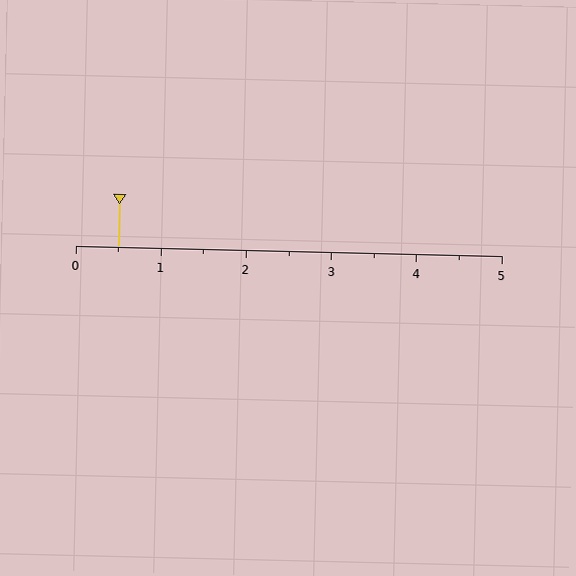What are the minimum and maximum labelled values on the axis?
The axis runs from 0 to 5.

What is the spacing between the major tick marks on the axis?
The major ticks are spaced 1 apart.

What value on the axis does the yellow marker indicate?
The marker indicates approximately 0.5.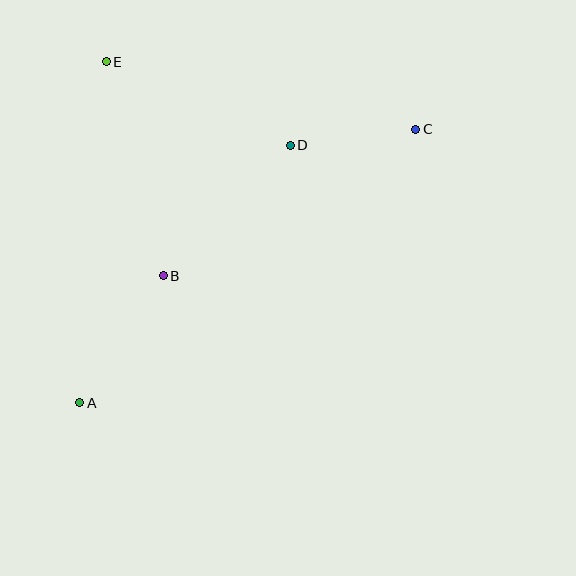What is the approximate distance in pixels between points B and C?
The distance between B and C is approximately 292 pixels.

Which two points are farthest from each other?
Points A and C are farthest from each other.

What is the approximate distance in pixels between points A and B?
The distance between A and B is approximately 152 pixels.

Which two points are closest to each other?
Points C and D are closest to each other.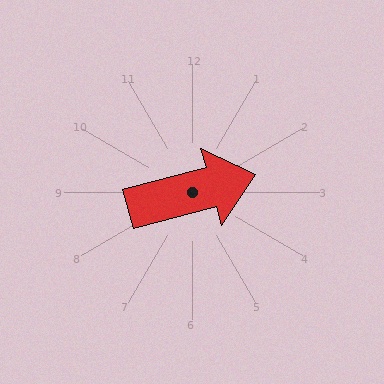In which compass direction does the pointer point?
East.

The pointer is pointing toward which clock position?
Roughly 3 o'clock.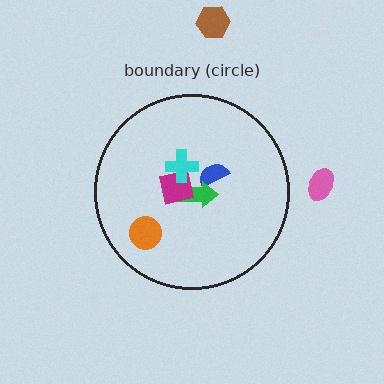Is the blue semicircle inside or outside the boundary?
Inside.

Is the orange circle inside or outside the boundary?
Inside.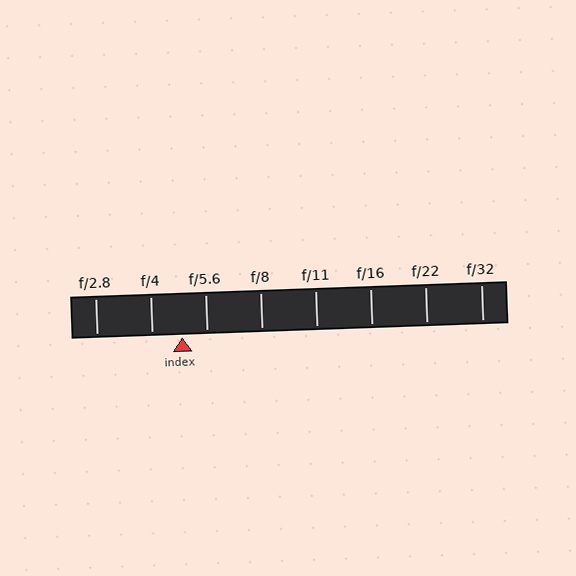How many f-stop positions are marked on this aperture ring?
There are 8 f-stop positions marked.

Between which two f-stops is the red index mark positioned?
The index mark is between f/4 and f/5.6.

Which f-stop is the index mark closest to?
The index mark is closest to f/5.6.